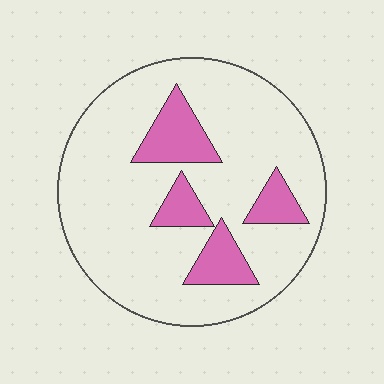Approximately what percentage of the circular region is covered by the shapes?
Approximately 20%.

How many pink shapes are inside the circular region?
4.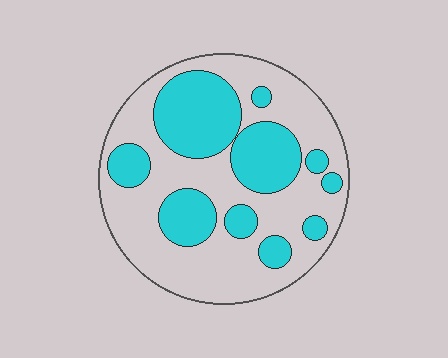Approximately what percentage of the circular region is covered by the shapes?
Approximately 35%.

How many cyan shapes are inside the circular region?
10.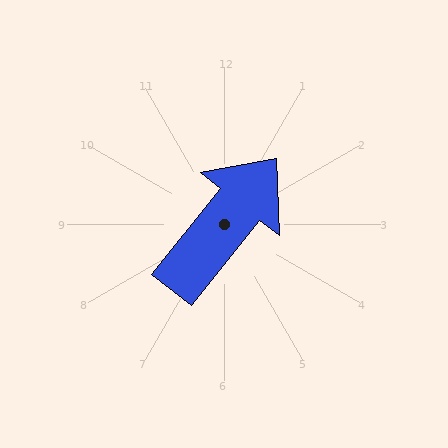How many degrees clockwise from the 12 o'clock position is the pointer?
Approximately 39 degrees.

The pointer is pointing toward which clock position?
Roughly 1 o'clock.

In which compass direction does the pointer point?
Northeast.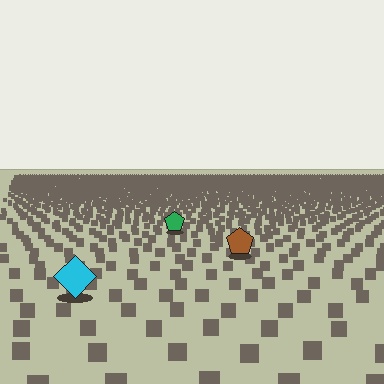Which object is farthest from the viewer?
The green pentagon is farthest from the viewer. It appears smaller and the ground texture around it is denser.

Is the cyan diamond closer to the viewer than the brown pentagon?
Yes. The cyan diamond is closer — you can tell from the texture gradient: the ground texture is coarser near it.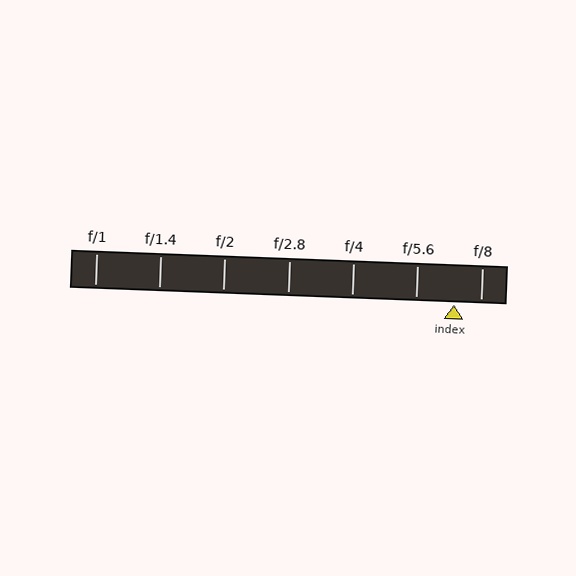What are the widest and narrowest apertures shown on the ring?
The widest aperture shown is f/1 and the narrowest is f/8.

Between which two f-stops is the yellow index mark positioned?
The index mark is between f/5.6 and f/8.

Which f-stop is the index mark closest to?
The index mark is closest to f/8.